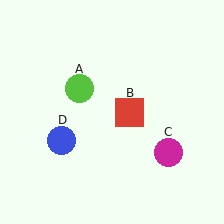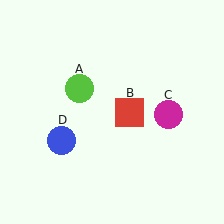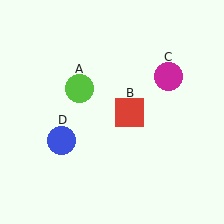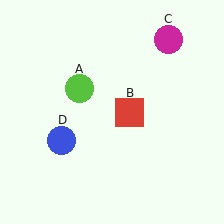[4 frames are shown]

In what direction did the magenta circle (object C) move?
The magenta circle (object C) moved up.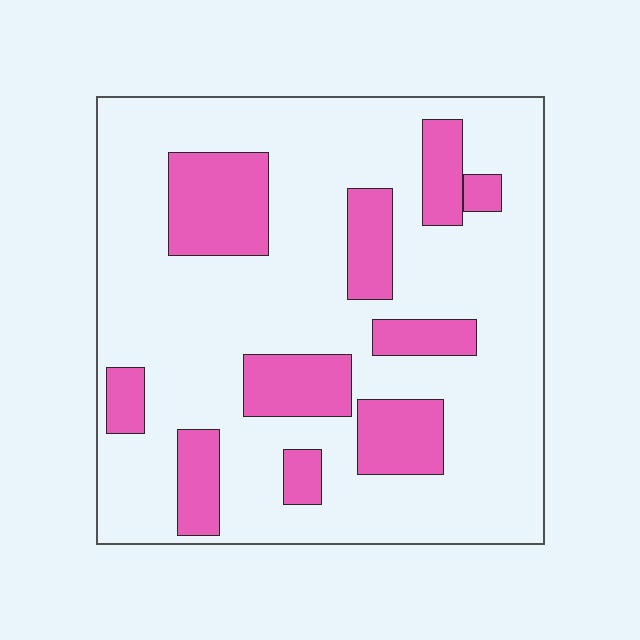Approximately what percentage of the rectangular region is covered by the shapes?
Approximately 25%.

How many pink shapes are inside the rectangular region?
10.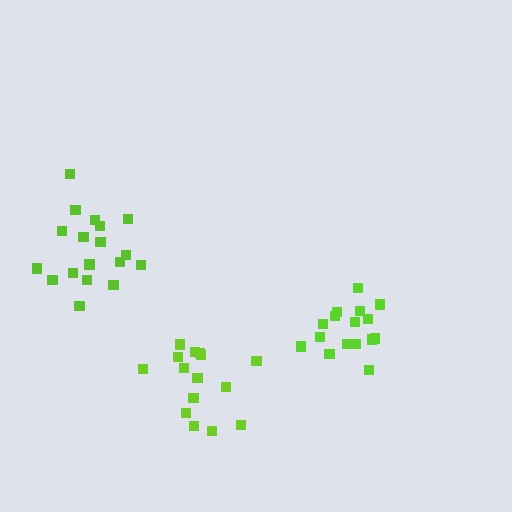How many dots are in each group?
Group 1: 16 dots, Group 2: 18 dots, Group 3: 15 dots (49 total).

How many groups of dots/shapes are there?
There are 3 groups.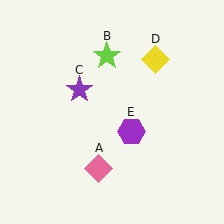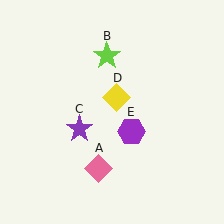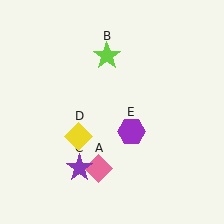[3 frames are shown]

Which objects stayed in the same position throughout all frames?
Pink diamond (object A) and lime star (object B) and purple hexagon (object E) remained stationary.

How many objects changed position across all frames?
2 objects changed position: purple star (object C), yellow diamond (object D).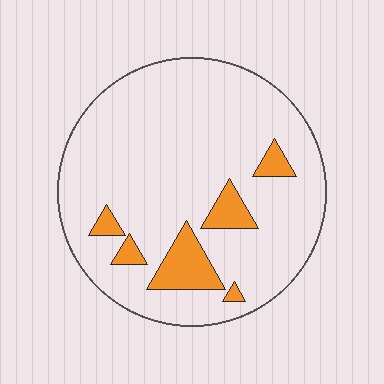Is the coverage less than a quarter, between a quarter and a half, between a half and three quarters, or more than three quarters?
Less than a quarter.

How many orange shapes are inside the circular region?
6.